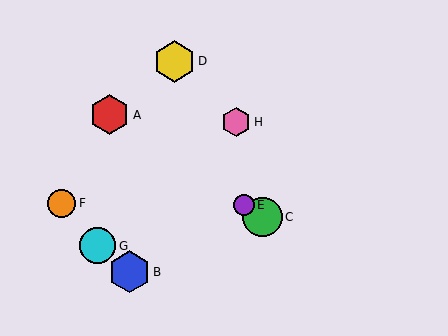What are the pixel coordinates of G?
Object G is at (98, 246).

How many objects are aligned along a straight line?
3 objects (A, C, E) are aligned along a straight line.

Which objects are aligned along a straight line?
Objects A, C, E are aligned along a straight line.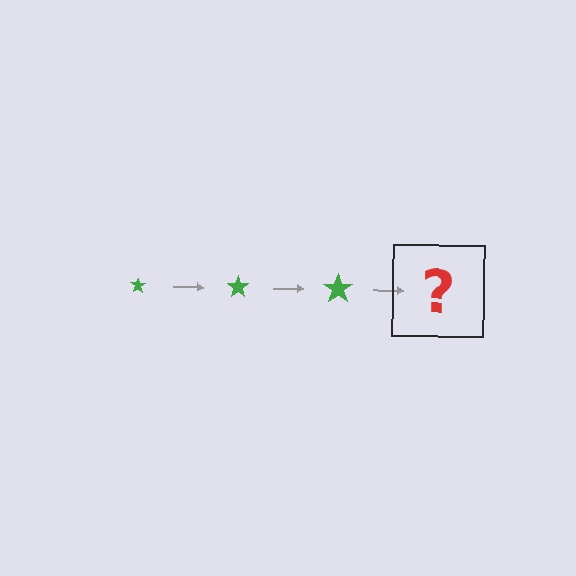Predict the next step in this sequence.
The next step is a green star, larger than the previous one.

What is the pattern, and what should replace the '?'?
The pattern is that the star gets progressively larger each step. The '?' should be a green star, larger than the previous one.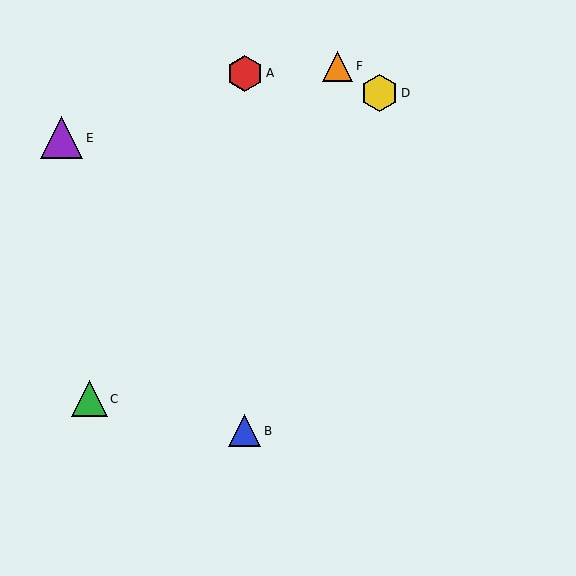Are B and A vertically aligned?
Yes, both are at x≈245.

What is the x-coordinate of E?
Object E is at x≈62.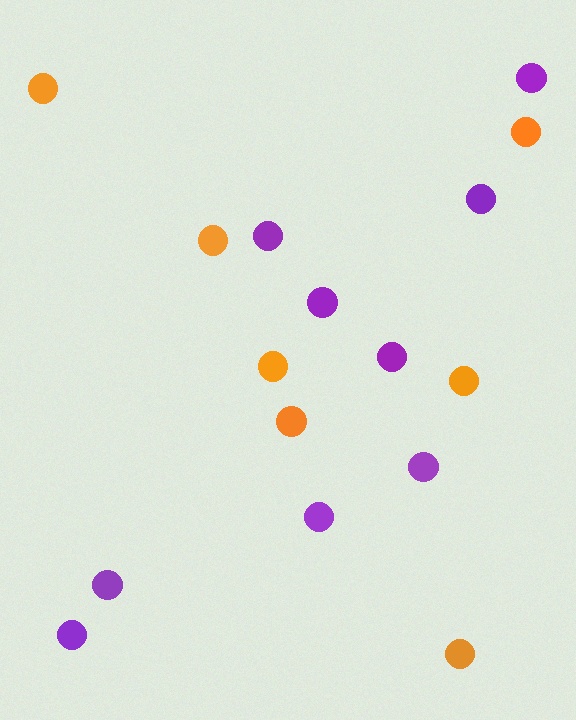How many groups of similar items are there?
There are 2 groups: one group of orange circles (7) and one group of purple circles (9).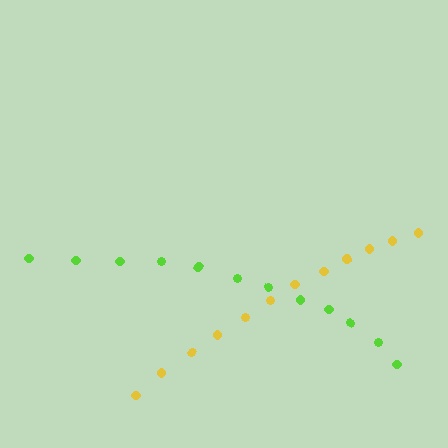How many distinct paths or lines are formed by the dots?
There are 2 distinct paths.